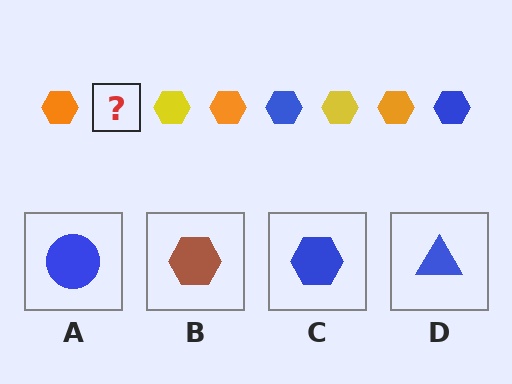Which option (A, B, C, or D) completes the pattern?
C.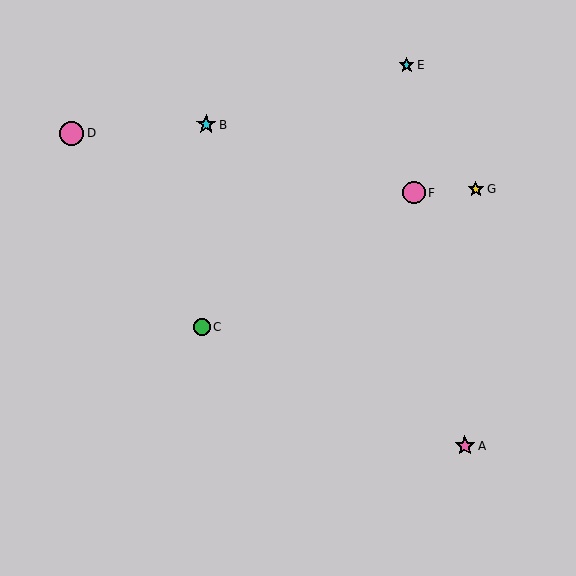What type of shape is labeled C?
Shape C is a green circle.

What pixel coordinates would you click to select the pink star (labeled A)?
Click at (465, 446) to select the pink star A.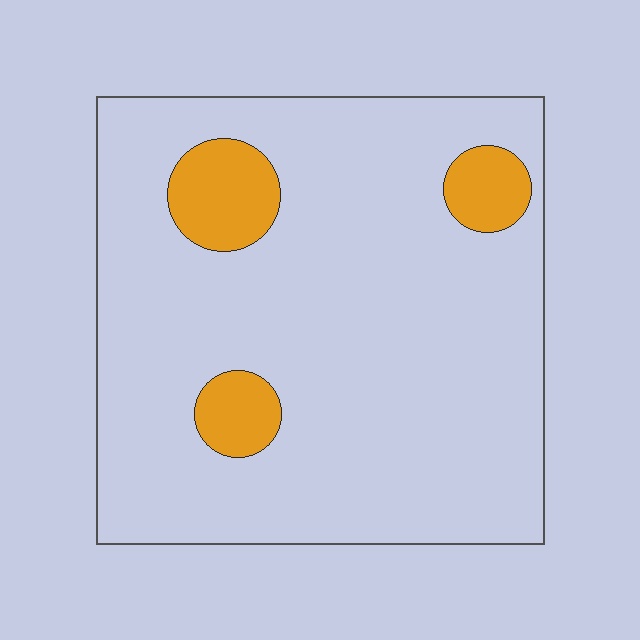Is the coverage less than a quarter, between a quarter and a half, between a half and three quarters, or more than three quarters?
Less than a quarter.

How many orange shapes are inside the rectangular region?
3.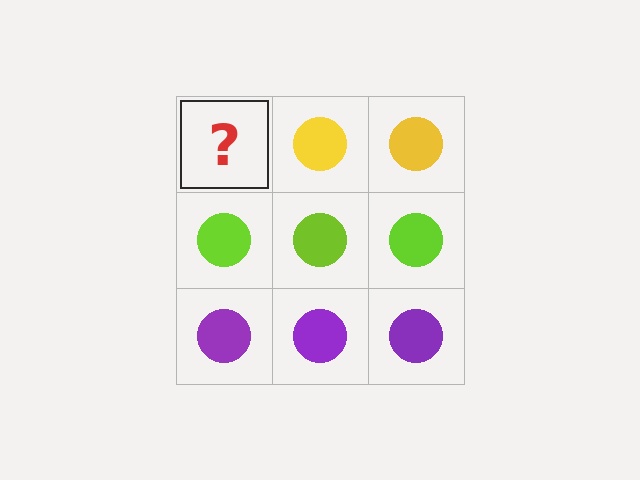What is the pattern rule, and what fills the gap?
The rule is that each row has a consistent color. The gap should be filled with a yellow circle.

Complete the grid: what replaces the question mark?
The question mark should be replaced with a yellow circle.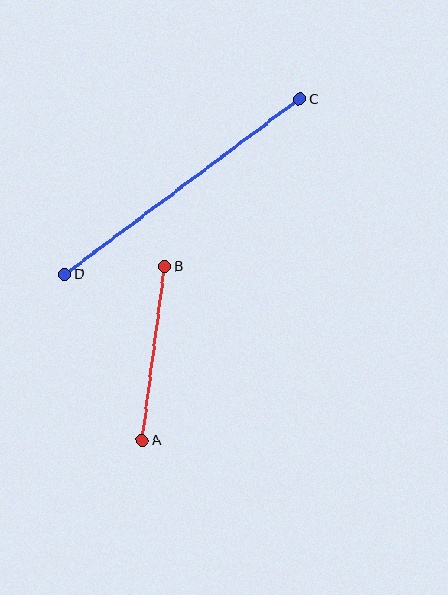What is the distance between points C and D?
The distance is approximately 293 pixels.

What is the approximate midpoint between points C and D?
The midpoint is at approximately (182, 187) pixels.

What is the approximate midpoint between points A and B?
The midpoint is at approximately (154, 354) pixels.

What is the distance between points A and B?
The distance is approximately 176 pixels.